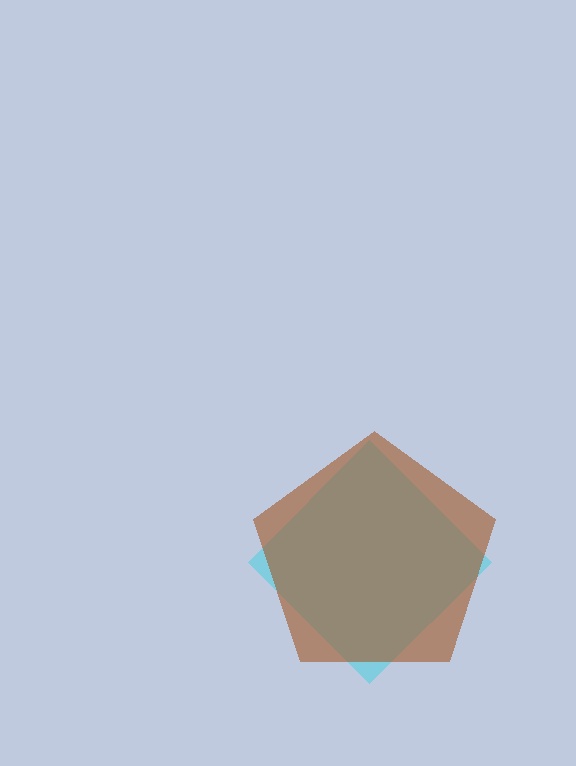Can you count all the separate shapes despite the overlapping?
Yes, there are 2 separate shapes.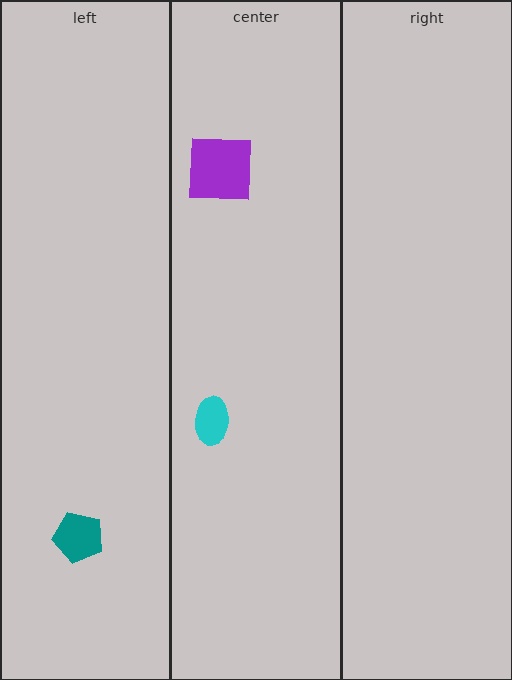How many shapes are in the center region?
2.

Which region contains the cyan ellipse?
The center region.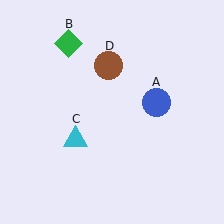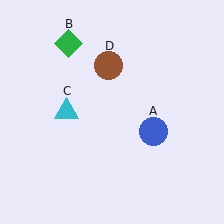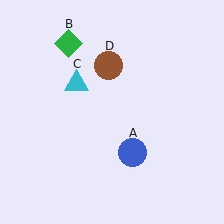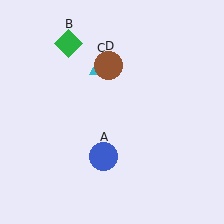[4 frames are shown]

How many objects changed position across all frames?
2 objects changed position: blue circle (object A), cyan triangle (object C).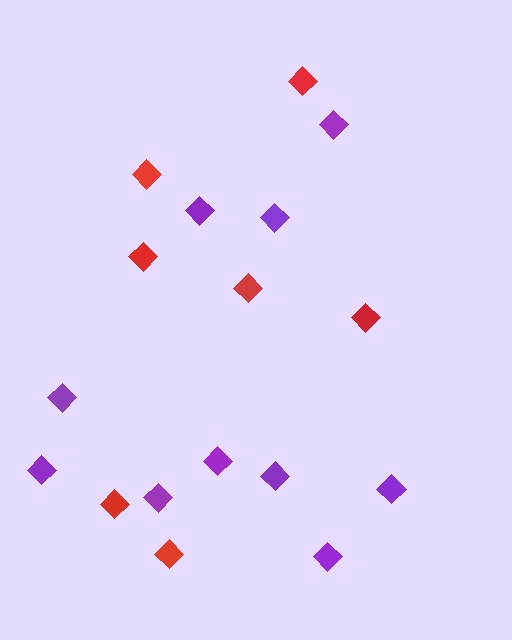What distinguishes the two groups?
There are 2 groups: one group of purple diamonds (10) and one group of red diamonds (7).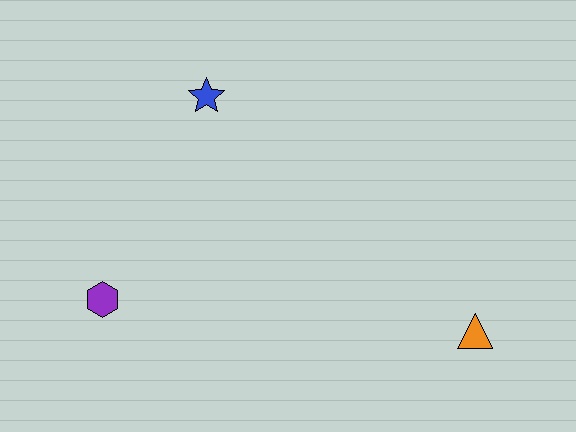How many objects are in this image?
There are 3 objects.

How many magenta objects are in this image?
There are no magenta objects.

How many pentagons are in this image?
There are no pentagons.